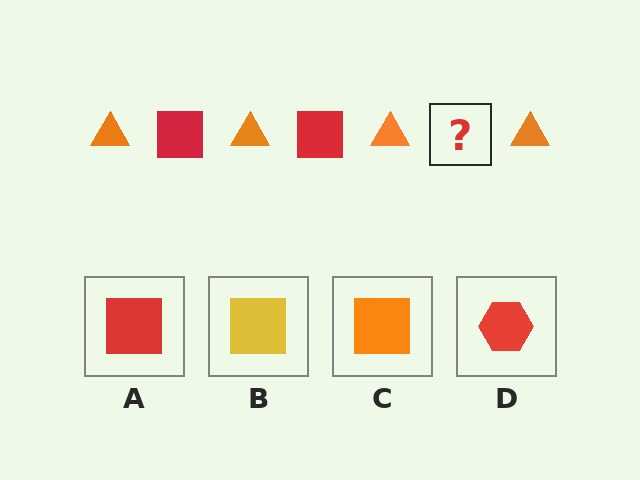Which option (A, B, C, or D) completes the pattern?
A.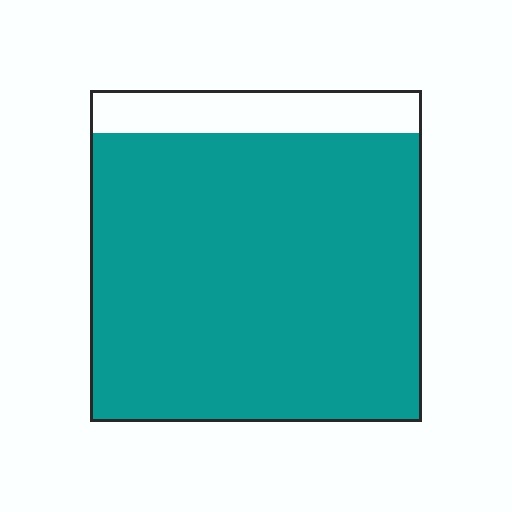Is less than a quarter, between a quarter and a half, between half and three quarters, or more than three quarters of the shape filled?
More than three quarters.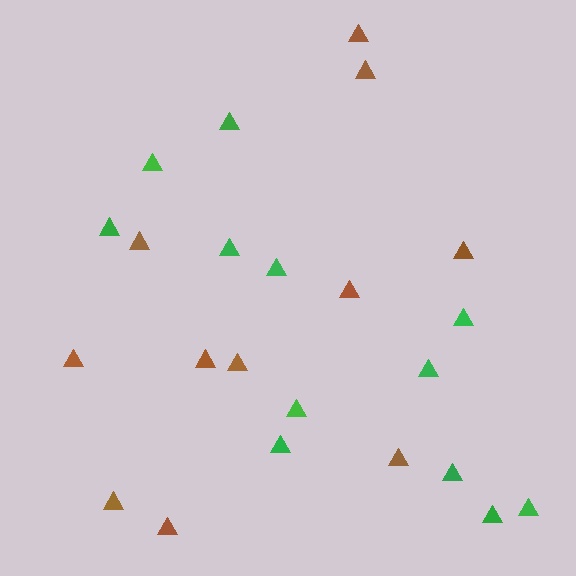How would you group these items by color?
There are 2 groups: one group of brown triangles (11) and one group of green triangles (12).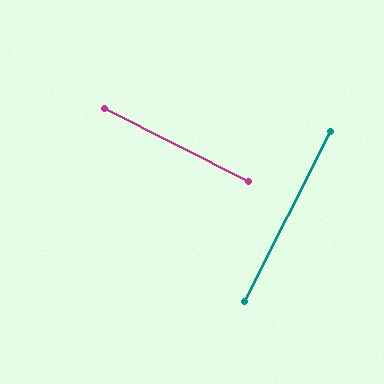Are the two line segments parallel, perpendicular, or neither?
Perpendicular — they meet at approximately 90°.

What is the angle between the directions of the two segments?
Approximately 90 degrees.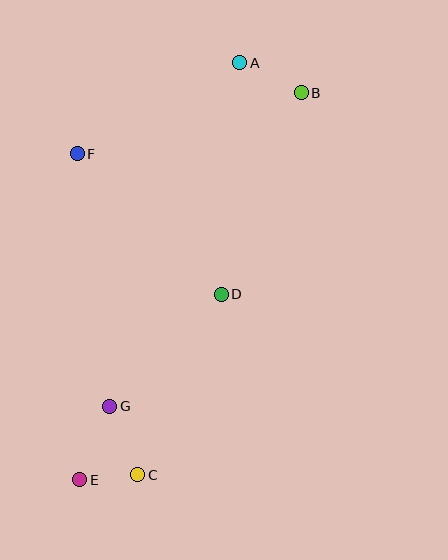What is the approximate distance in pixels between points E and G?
The distance between E and G is approximately 79 pixels.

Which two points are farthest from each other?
Points A and E are farthest from each other.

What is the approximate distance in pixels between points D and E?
The distance between D and E is approximately 234 pixels.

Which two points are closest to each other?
Points C and E are closest to each other.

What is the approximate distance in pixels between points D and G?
The distance between D and G is approximately 158 pixels.